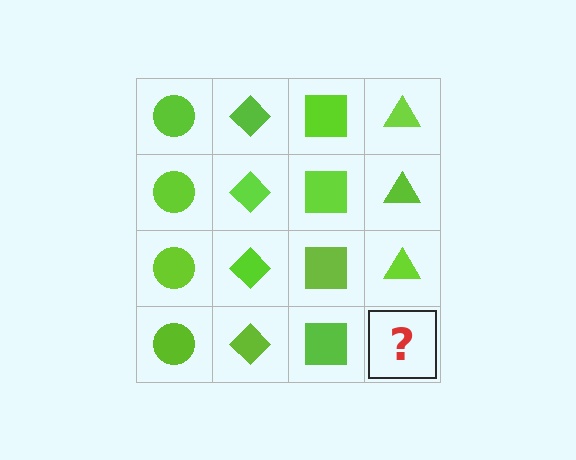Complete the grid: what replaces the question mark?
The question mark should be replaced with a lime triangle.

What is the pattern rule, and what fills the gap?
The rule is that each column has a consistent shape. The gap should be filled with a lime triangle.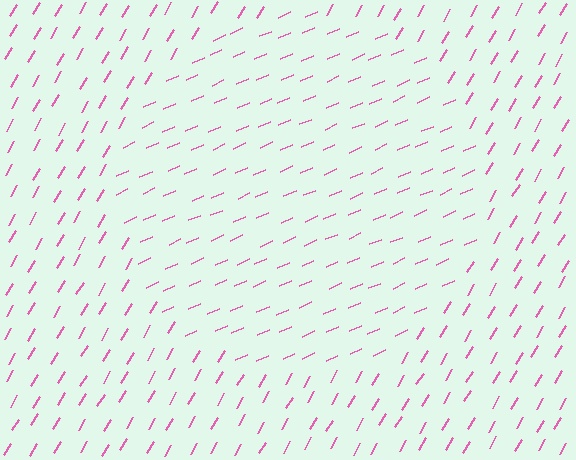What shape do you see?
I see a circle.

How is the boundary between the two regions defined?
The boundary is defined purely by a change in line orientation (approximately 36 degrees difference). All lines are the same color and thickness.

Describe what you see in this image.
The image is filled with small pink line segments. A circle region in the image has lines oriented differently from the surrounding lines, creating a visible texture boundary.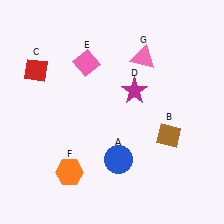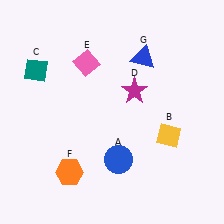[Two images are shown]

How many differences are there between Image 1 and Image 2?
There are 3 differences between the two images.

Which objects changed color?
B changed from brown to yellow. C changed from red to teal. G changed from pink to blue.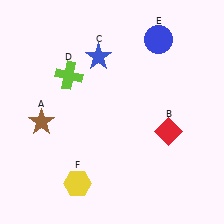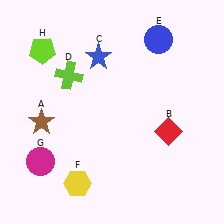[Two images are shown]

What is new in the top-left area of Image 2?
A lime pentagon (H) was added in the top-left area of Image 2.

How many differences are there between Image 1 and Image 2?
There are 2 differences between the two images.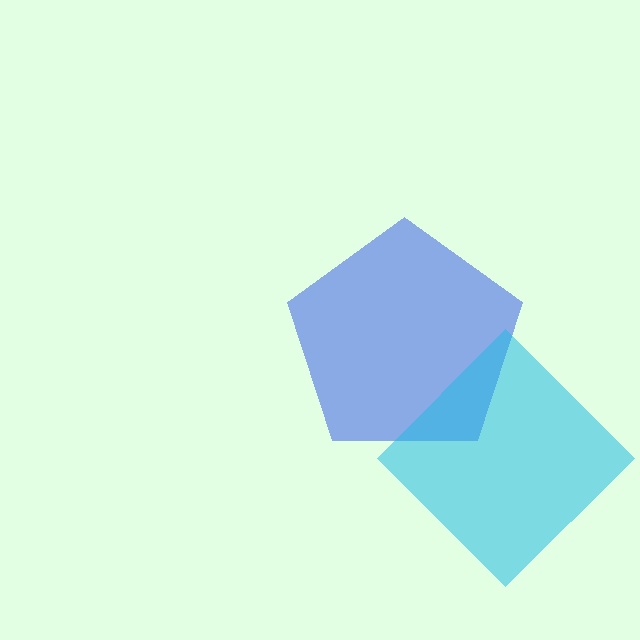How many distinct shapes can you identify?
There are 2 distinct shapes: a blue pentagon, a cyan diamond.